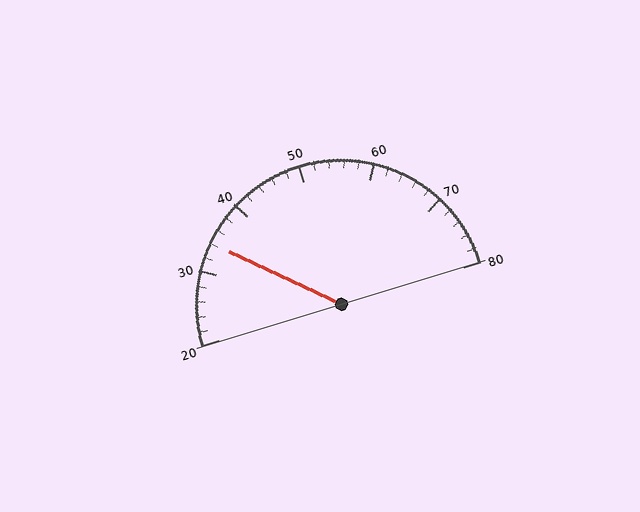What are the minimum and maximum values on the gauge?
The gauge ranges from 20 to 80.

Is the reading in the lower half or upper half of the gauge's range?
The reading is in the lower half of the range (20 to 80).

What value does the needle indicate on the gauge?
The needle indicates approximately 34.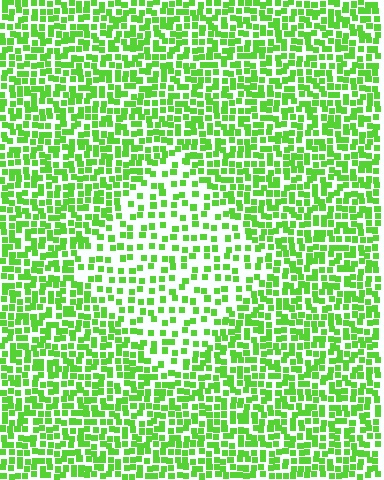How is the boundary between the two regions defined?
The boundary is defined by a change in element density (approximately 1.9x ratio). All elements are the same color, size, and shape.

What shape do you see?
I see a diamond.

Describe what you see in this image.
The image contains small lime elements arranged at two different densities. A diamond-shaped region is visible where the elements are less densely packed than the surrounding area.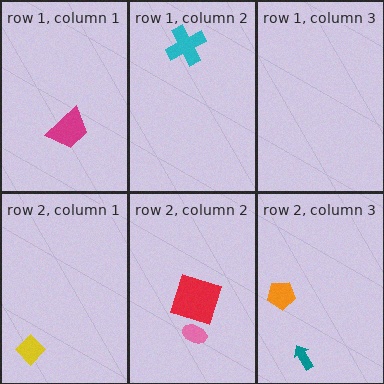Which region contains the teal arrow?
The row 2, column 3 region.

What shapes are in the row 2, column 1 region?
The yellow diamond.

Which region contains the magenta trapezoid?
The row 1, column 1 region.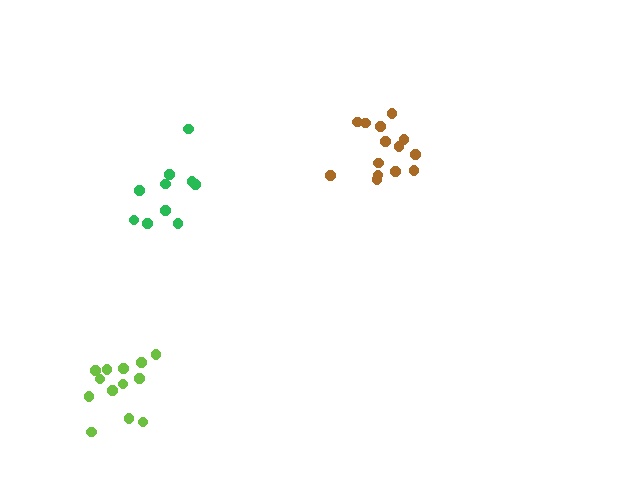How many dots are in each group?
Group 1: 14 dots, Group 2: 11 dots, Group 3: 13 dots (38 total).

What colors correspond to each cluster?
The clusters are colored: brown, green, lime.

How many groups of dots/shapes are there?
There are 3 groups.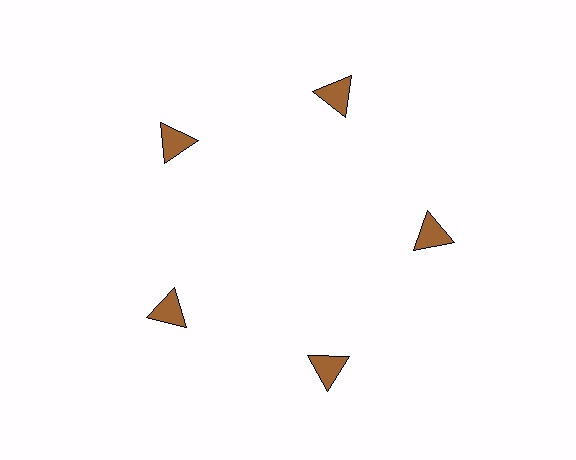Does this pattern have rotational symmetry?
Yes, this pattern has 5-fold rotational symmetry. It looks the same after rotating 72 degrees around the center.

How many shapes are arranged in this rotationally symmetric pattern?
There are 5 shapes, arranged in 5 groups of 1.